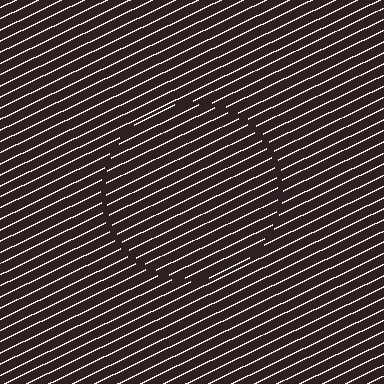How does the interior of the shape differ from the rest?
The interior of the shape contains the same grating, shifted by half a period — the contour is defined by the phase discontinuity where line-ends from the inner and outer gratings abut.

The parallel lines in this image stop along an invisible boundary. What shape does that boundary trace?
An illusory circle. The interior of the shape contains the same grating, shifted by half a period — the contour is defined by the phase discontinuity where line-ends from the inner and outer gratings abut.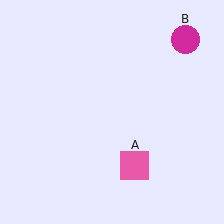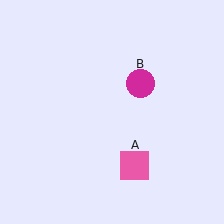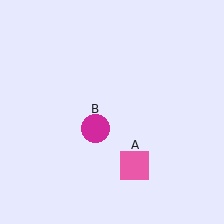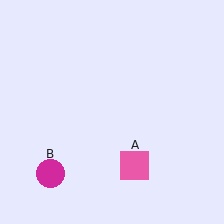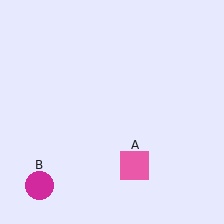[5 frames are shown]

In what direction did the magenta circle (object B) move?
The magenta circle (object B) moved down and to the left.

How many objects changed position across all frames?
1 object changed position: magenta circle (object B).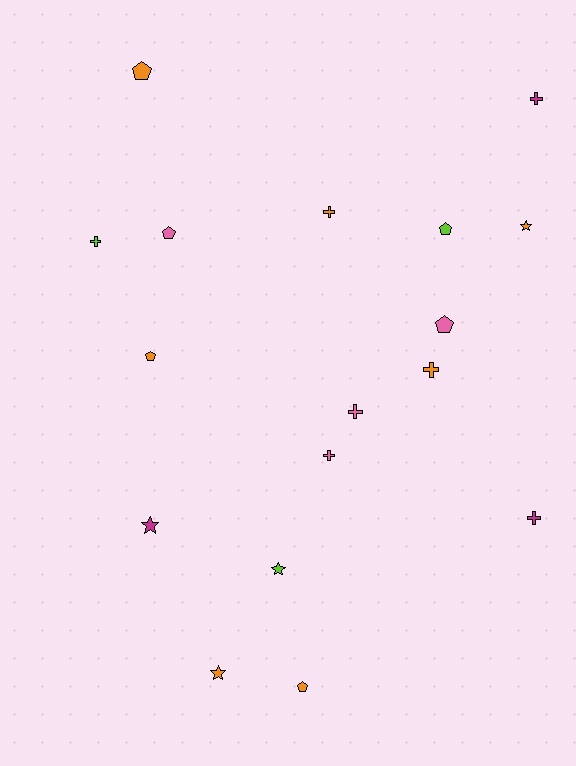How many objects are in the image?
There are 17 objects.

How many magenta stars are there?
There is 1 magenta star.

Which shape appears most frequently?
Cross, with 7 objects.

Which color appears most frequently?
Orange, with 7 objects.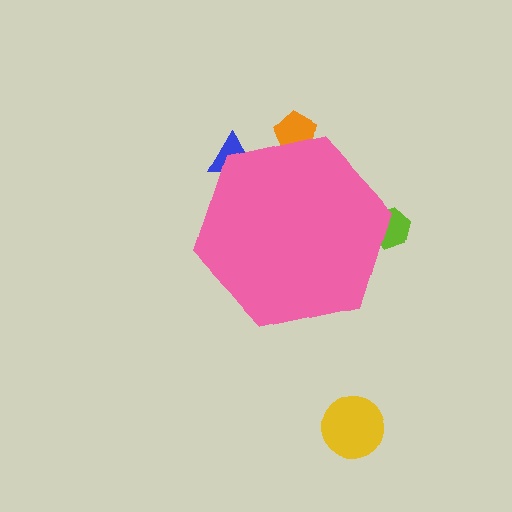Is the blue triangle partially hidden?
Yes, the blue triangle is partially hidden behind the pink hexagon.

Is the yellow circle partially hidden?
No, the yellow circle is fully visible.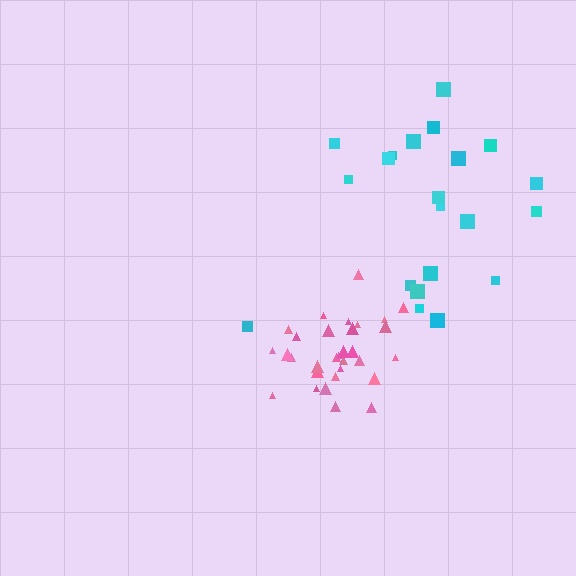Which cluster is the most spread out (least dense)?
Cyan.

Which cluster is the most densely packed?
Pink.